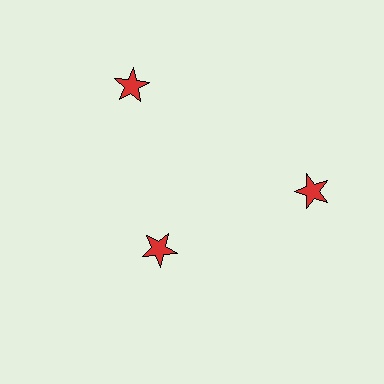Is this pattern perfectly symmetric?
No. The 3 red stars are arranged in a ring, but one element near the 7 o'clock position is pulled inward toward the center, breaking the 3-fold rotational symmetry.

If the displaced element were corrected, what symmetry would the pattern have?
It would have 3-fold rotational symmetry — the pattern would map onto itself every 120 degrees.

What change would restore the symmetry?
The symmetry would be restored by moving it outward, back onto the ring so that all 3 stars sit at equal angles and equal distance from the center.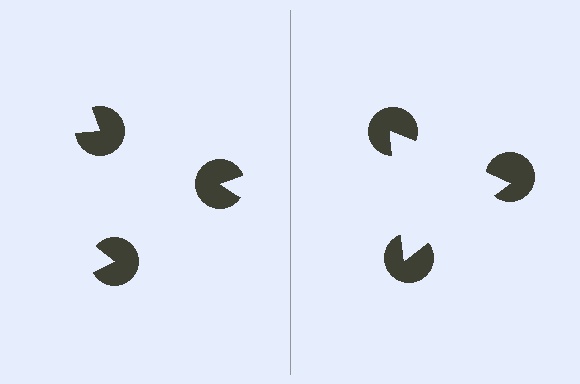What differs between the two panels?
The pac-man discs are positioned identically on both sides; only the wedge orientations differ. On the right they align to a triangle; on the left they are misaligned.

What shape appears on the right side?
An illusory triangle.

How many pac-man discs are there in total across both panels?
6 — 3 on each side.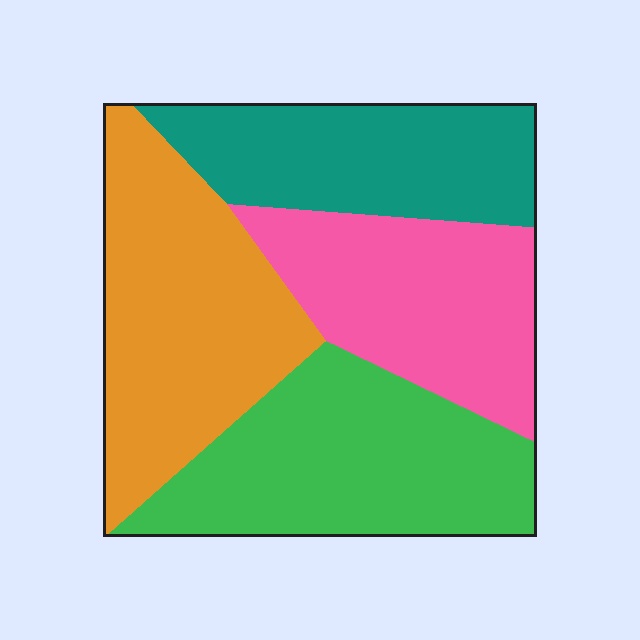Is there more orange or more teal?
Orange.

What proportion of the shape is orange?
Orange covers 28% of the shape.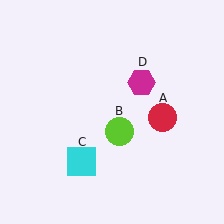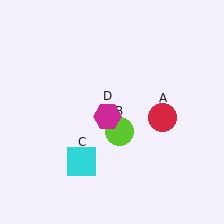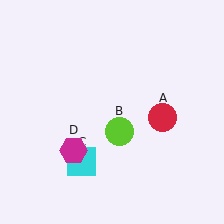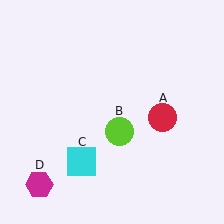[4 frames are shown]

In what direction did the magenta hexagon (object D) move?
The magenta hexagon (object D) moved down and to the left.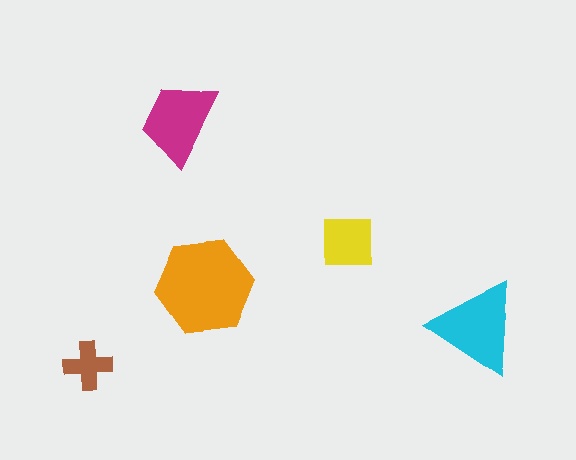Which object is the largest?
The orange hexagon.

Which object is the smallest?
The brown cross.